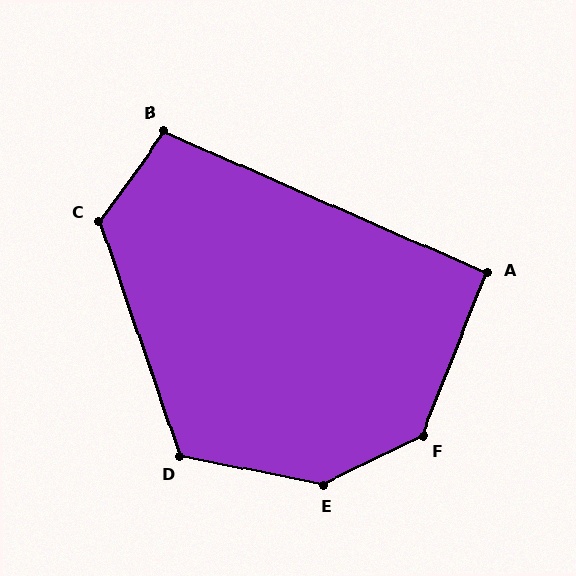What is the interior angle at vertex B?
Approximately 102 degrees (obtuse).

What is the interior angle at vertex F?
Approximately 138 degrees (obtuse).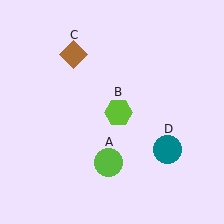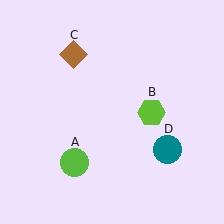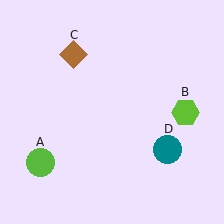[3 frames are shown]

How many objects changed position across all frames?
2 objects changed position: lime circle (object A), lime hexagon (object B).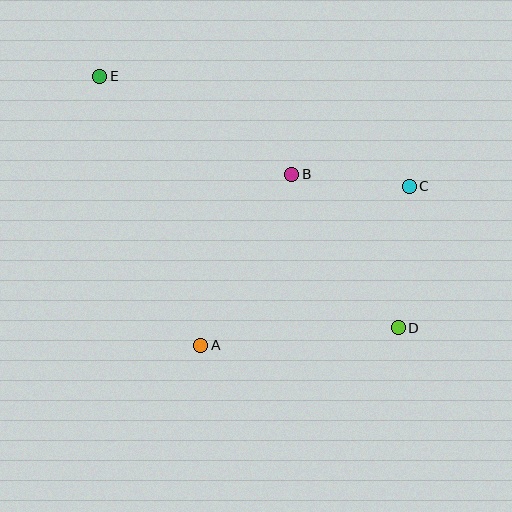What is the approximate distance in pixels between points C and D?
The distance between C and D is approximately 142 pixels.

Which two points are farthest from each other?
Points D and E are farthest from each other.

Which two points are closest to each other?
Points B and C are closest to each other.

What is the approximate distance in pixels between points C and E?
The distance between C and E is approximately 329 pixels.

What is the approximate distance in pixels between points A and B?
The distance between A and B is approximately 194 pixels.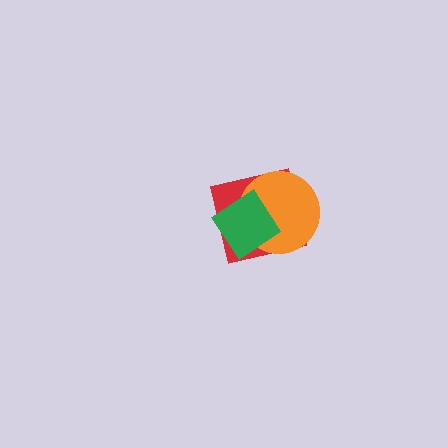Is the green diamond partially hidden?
No, no other shape covers it.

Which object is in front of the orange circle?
The green diamond is in front of the orange circle.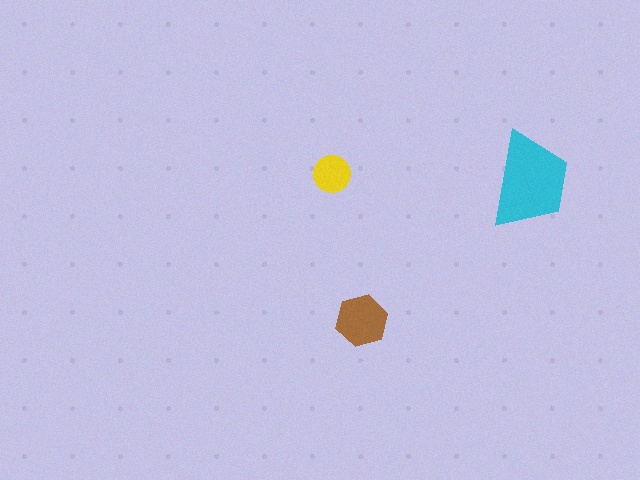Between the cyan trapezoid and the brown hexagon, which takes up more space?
The cyan trapezoid.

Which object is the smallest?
The yellow circle.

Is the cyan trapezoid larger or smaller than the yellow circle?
Larger.